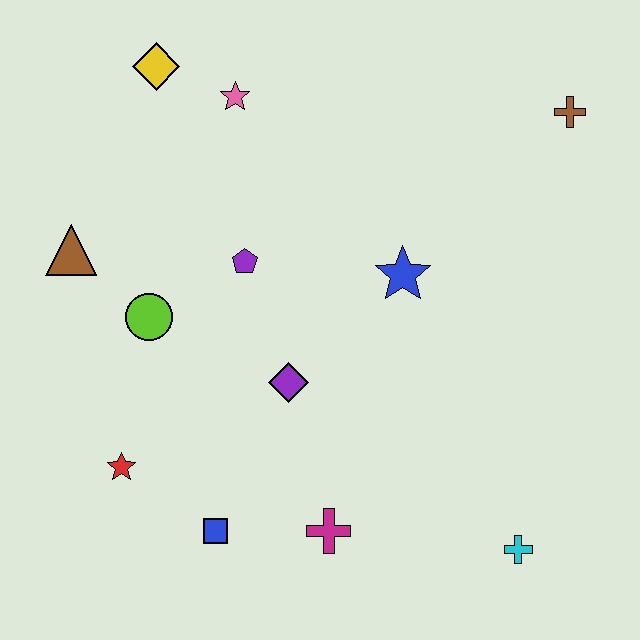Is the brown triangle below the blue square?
No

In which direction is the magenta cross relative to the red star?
The magenta cross is to the right of the red star.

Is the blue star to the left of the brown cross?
Yes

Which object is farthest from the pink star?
The cyan cross is farthest from the pink star.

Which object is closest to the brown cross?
The blue star is closest to the brown cross.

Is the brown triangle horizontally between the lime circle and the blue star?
No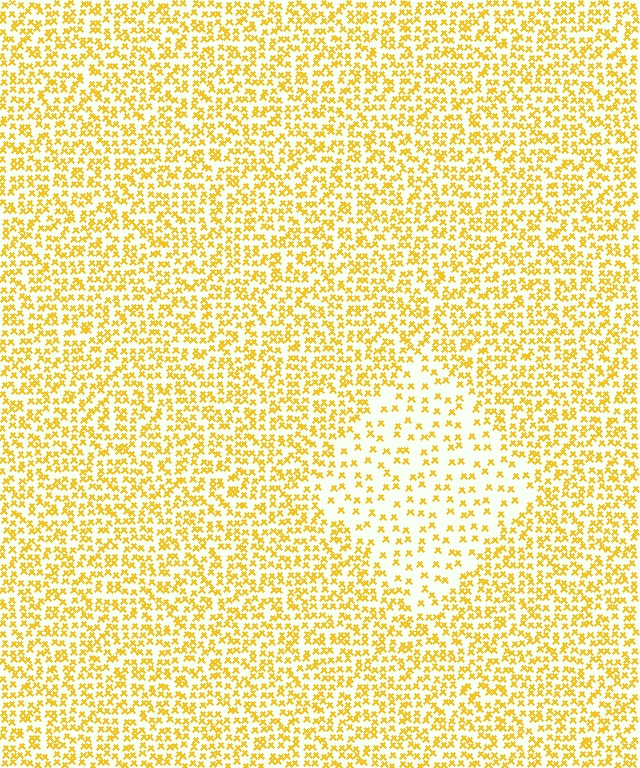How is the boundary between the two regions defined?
The boundary is defined by a change in element density (approximately 2.3x ratio). All elements are the same color, size, and shape.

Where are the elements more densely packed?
The elements are more densely packed outside the diamond boundary.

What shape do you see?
I see a diamond.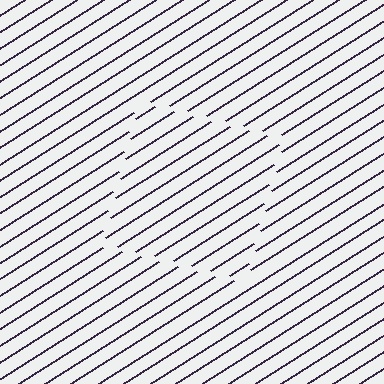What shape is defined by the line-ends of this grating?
An illusory square. The interior of the shape contains the same grating, shifted by half a period — the contour is defined by the phase discontinuity where line-ends from the inner and outer gratings abut.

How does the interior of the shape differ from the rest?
The interior of the shape contains the same grating, shifted by half a period — the contour is defined by the phase discontinuity where line-ends from the inner and outer gratings abut.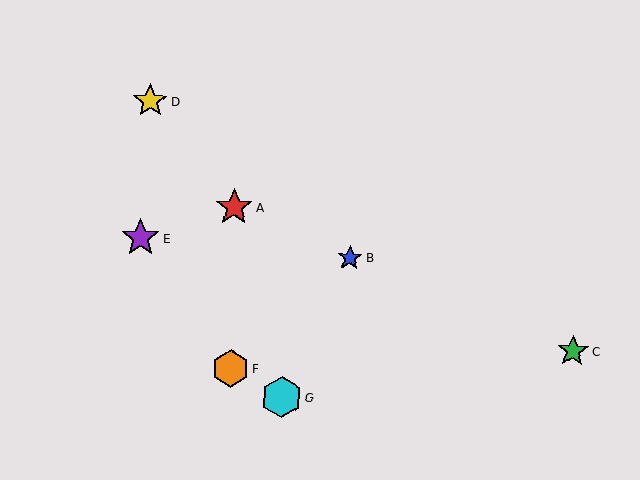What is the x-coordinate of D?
Object D is at x≈150.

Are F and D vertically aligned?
No, F is at x≈230 and D is at x≈150.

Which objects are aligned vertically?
Objects A, F are aligned vertically.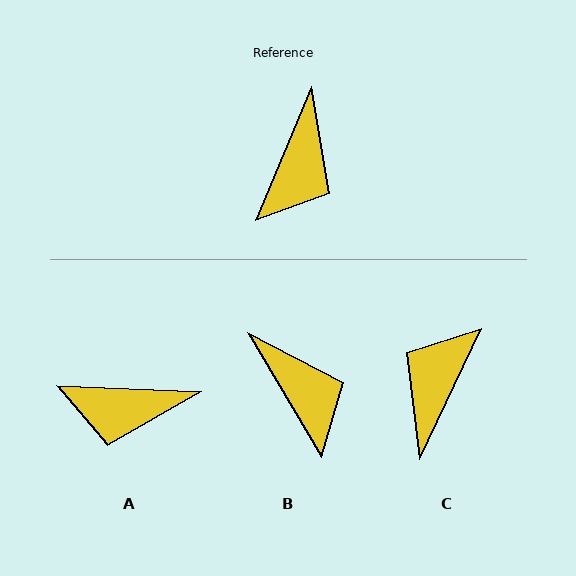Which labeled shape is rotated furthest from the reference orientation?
C, about 177 degrees away.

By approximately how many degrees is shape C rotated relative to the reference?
Approximately 177 degrees counter-clockwise.